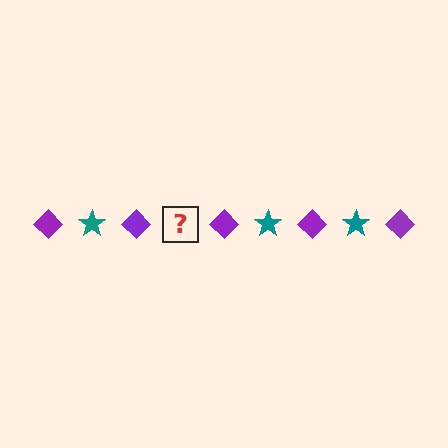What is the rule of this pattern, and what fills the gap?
The rule is that the pattern alternates between purple diamond and teal star. The gap should be filled with a teal star.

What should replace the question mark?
The question mark should be replaced with a teal star.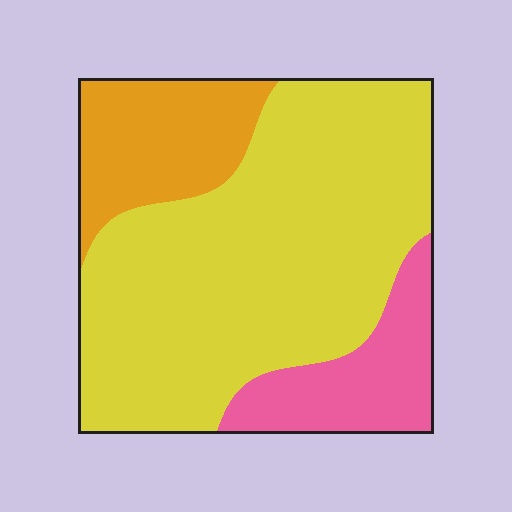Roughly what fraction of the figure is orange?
Orange covers 18% of the figure.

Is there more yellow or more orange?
Yellow.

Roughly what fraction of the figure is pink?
Pink covers roughly 15% of the figure.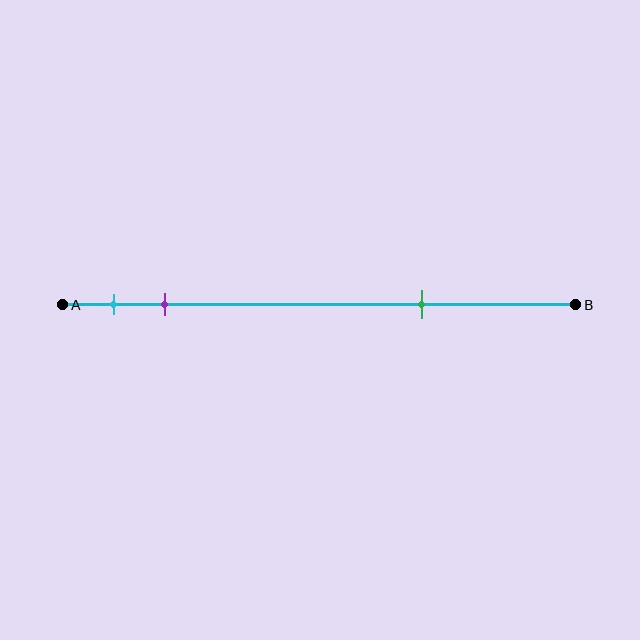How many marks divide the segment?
There are 3 marks dividing the segment.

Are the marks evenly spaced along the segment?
No, the marks are not evenly spaced.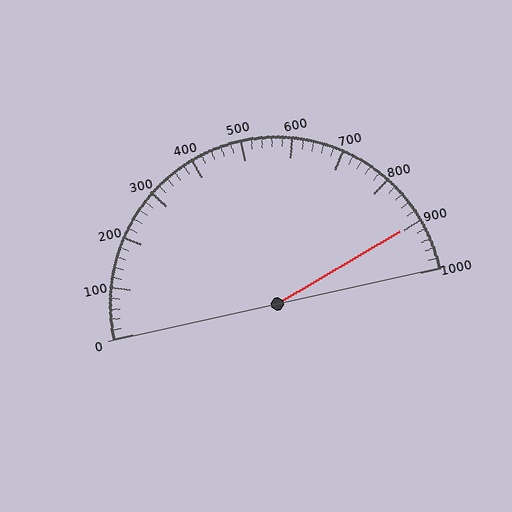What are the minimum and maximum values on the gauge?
The gauge ranges from 0 to 1000.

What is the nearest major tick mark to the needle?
The nearest major tick mark is 900.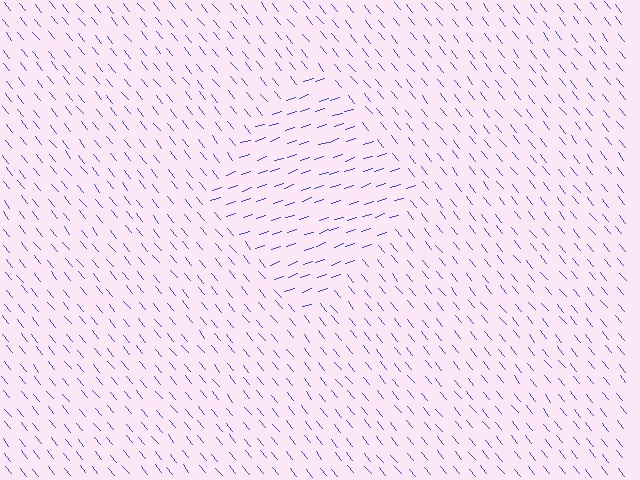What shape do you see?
I see a diamond.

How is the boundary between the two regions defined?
The boundary is defined purely by a change in line orientation (approximately 69 degrees difference). All lines are the same color and thickness.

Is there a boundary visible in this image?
Yes, there is a texture boundary formed by a change in line orientation.